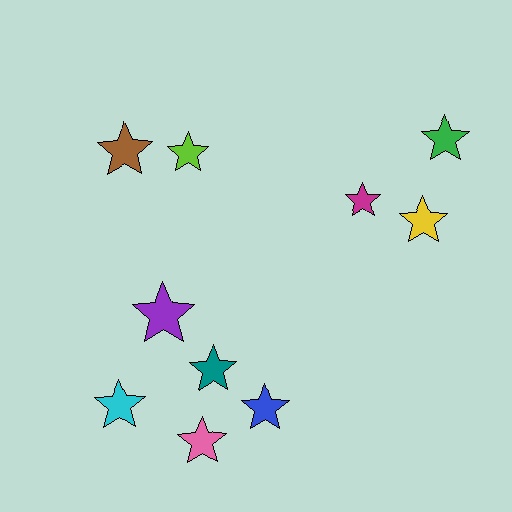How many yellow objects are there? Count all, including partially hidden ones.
There is 1 yellow object.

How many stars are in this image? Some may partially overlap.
There are 10 stars.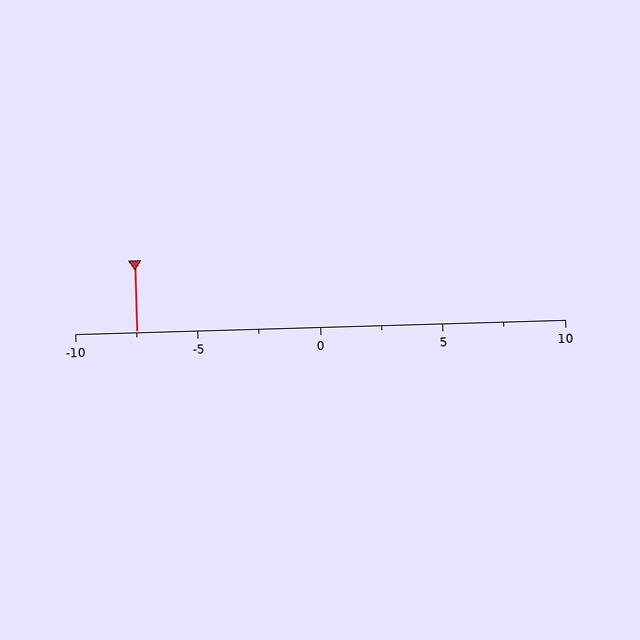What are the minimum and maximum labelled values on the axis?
The axis runs from -10 to 10.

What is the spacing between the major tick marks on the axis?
The major ticks are spaced 5 apart.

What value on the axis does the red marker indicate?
The marker indicates approximately -7.5.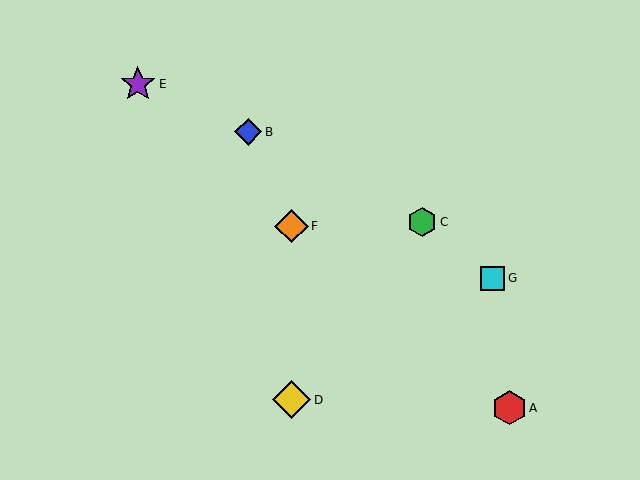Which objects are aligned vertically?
Objects D, F are aligned vertically.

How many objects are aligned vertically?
2 objects (D, F) are aligned vertically.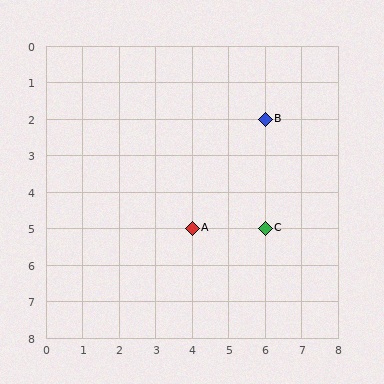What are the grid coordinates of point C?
Point C is at grid coordinates (6, 5).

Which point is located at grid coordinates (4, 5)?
Point A is at (4, 5).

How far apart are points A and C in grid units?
Points A and C are 2 columns apart.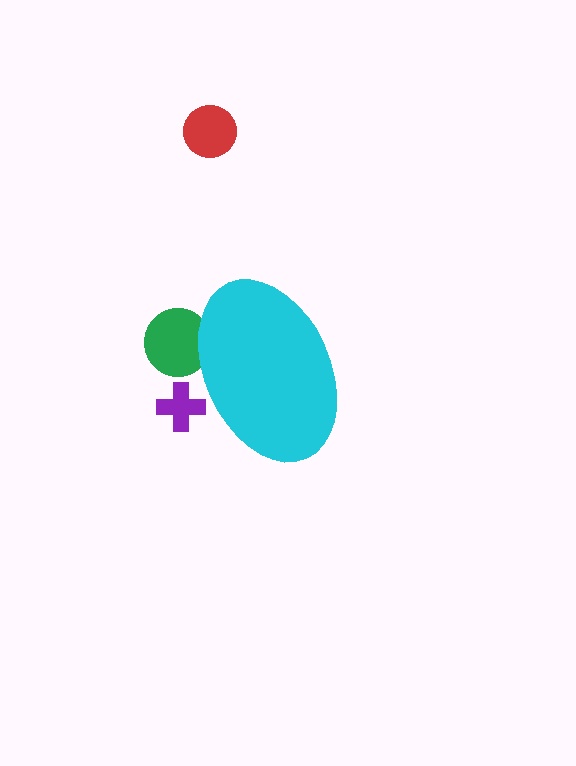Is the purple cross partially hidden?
Yes, the purple cross is partially hidden behind the cyan ellipse.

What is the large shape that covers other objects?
A cyan ellipse.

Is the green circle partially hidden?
Yes, the green circle is partially hidden behind the cyan ellipse.